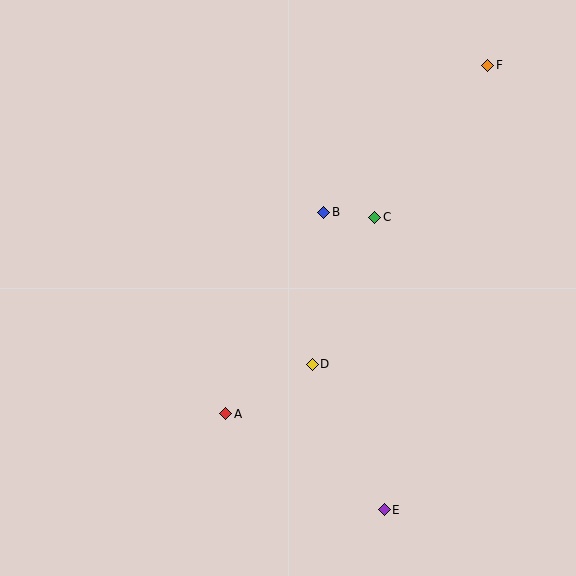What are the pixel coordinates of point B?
Point B is at (324, 212).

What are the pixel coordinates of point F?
Point F is at (488, 65).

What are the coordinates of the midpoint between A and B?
The midpoint between A and B is at (275, 313).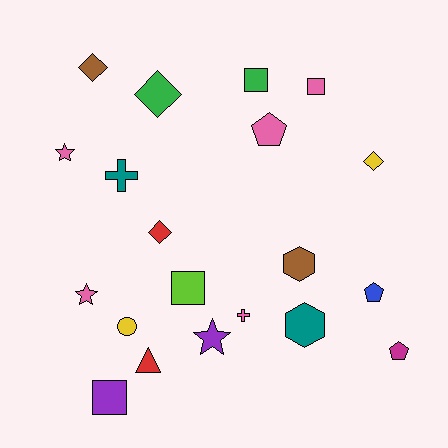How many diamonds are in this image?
There are 4 diamonds.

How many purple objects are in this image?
There are 2 purple objects.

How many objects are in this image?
There are 20 objects.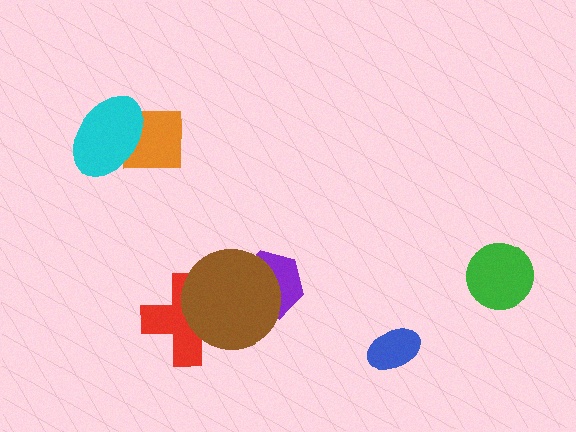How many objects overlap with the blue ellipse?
0 objects overlap with the blue ellipse.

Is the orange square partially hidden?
Yes, it is partially covered by another shape.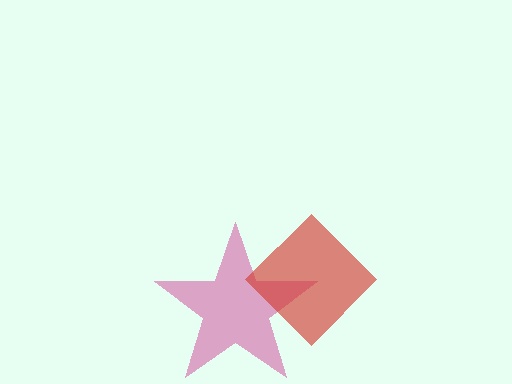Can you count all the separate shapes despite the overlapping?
Yes, there are 2 separate shapes.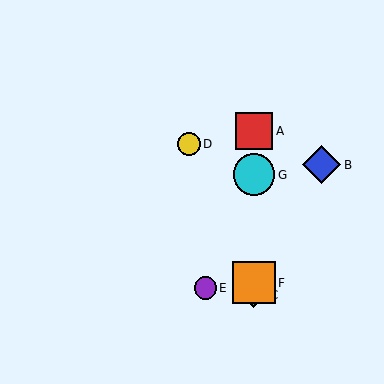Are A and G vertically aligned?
Yes, both are at x≈254.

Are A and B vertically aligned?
No, A is at x≈254 and B is at x≈322.